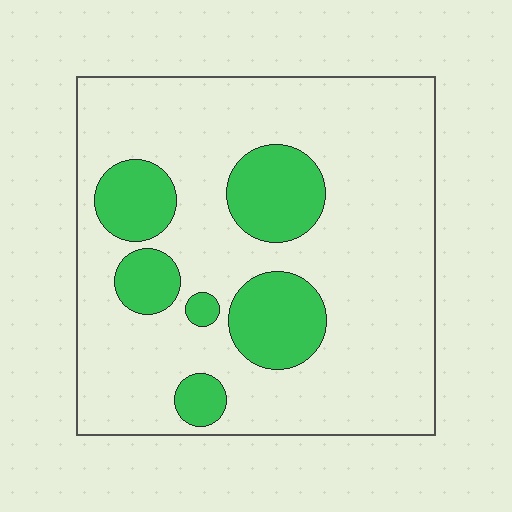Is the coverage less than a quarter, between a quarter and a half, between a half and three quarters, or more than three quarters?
Less than a quarter.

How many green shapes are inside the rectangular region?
6.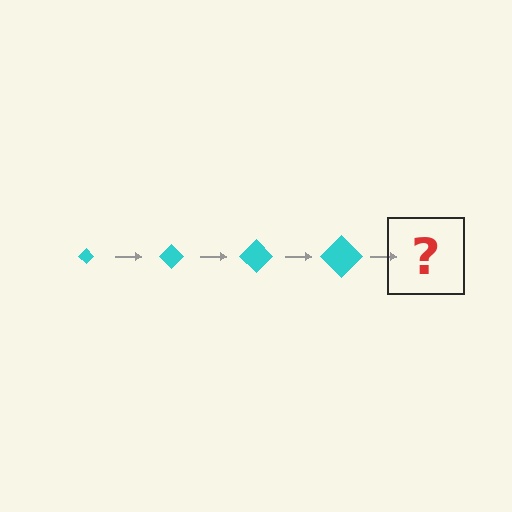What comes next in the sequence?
The next element should be a cyan diamond, larger than the previous one.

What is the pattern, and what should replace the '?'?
The pattern is that the diamond gets progressively larger each step. The '?' should be a cyan diamond, larger than the previous one.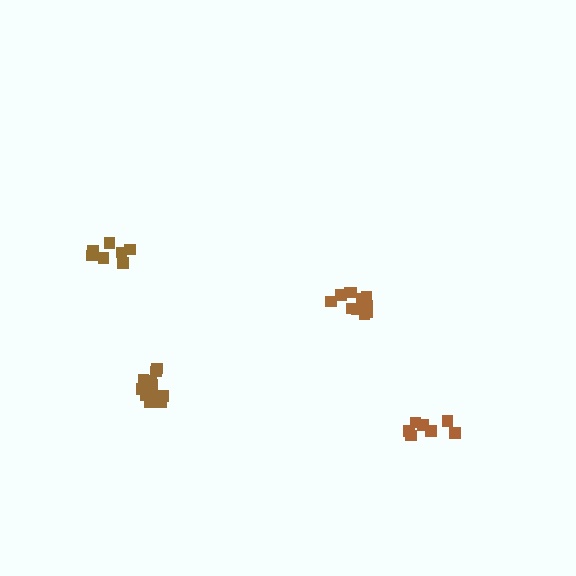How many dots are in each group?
Group 1: 12 dots, Group 2: 7 dots, Group 3: 12 dots, Group 4: 7 dots (38 total).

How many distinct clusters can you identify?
There are 4 distinct clusters.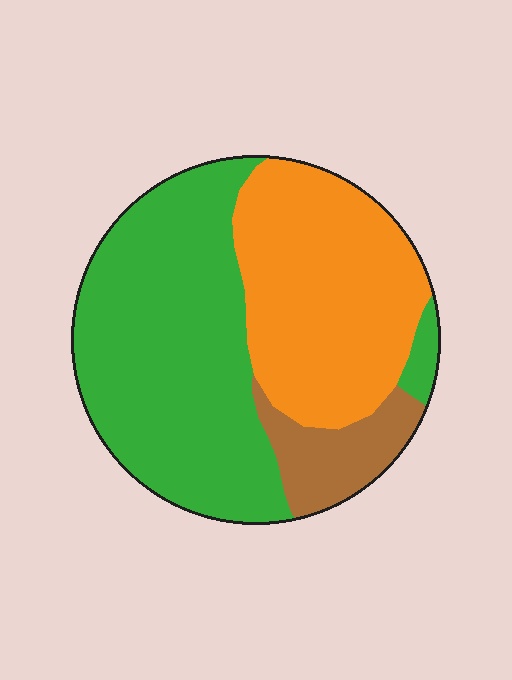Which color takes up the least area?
Brown, at roughly 10%.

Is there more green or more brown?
Green.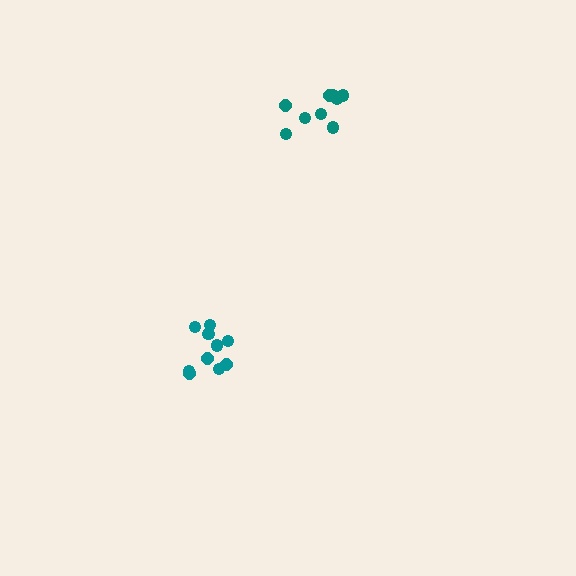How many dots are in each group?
Group 1: 9 dots, Group 2: 10 dots (19 total).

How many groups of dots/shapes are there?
There are 2 groups.